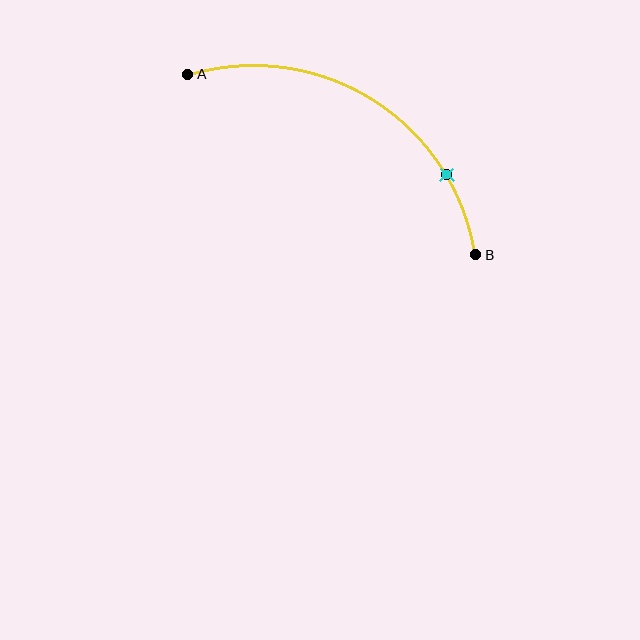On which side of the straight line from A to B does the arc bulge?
The arc bulges above the straight line connecting A and B.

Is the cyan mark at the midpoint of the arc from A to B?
No. The cyan mark lies on the arc but is closer to endpoint B. The arc midpoint would be at the point on the curve equidistant along the arc from both A and B.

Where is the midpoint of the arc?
The arc midpoint is the point on the curve farthest from the straight line joining A and B. It sits above that line.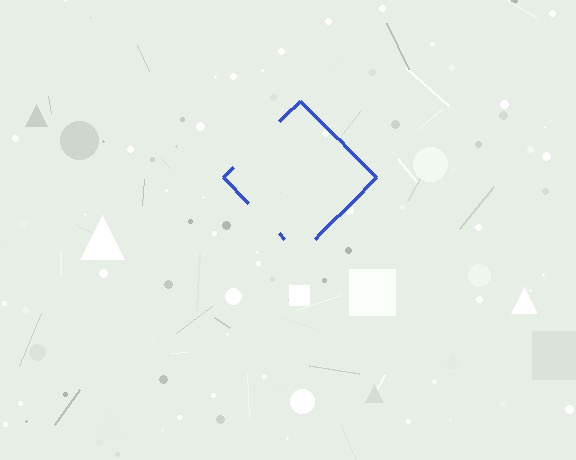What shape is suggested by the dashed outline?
The dashed outline suggests a diamond.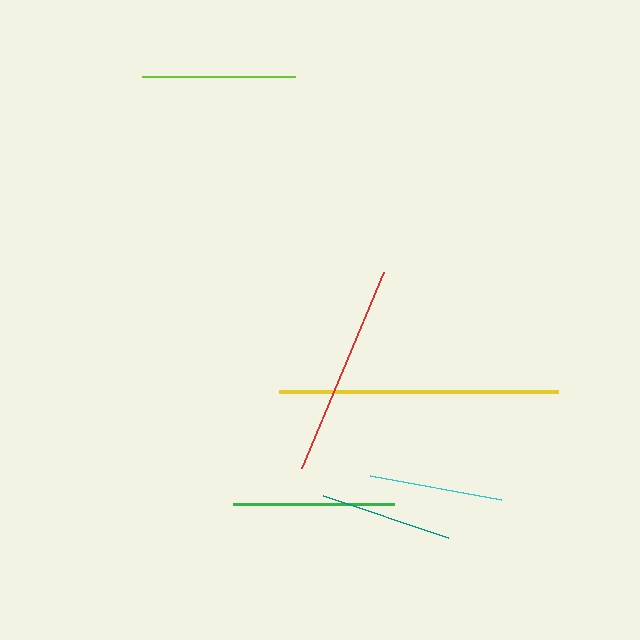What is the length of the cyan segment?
The cyan segment is approximately 133 pixels long.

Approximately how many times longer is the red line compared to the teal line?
The red line is approximately 1.6 times the length of the teal line.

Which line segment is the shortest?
The teal line is the shortest at approximately 132 pixels.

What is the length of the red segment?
The red segment is approximately 213 pixels long.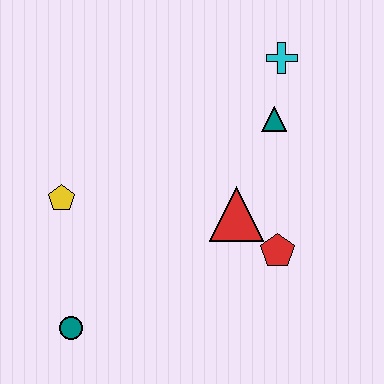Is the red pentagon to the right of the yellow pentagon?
Yes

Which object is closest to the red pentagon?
The red triangle is closest to the red pentagon.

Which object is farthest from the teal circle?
The cyan cross is farthest from the teal circle.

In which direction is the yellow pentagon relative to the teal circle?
The yellow pentagon is above the teal circle.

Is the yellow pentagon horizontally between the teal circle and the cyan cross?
No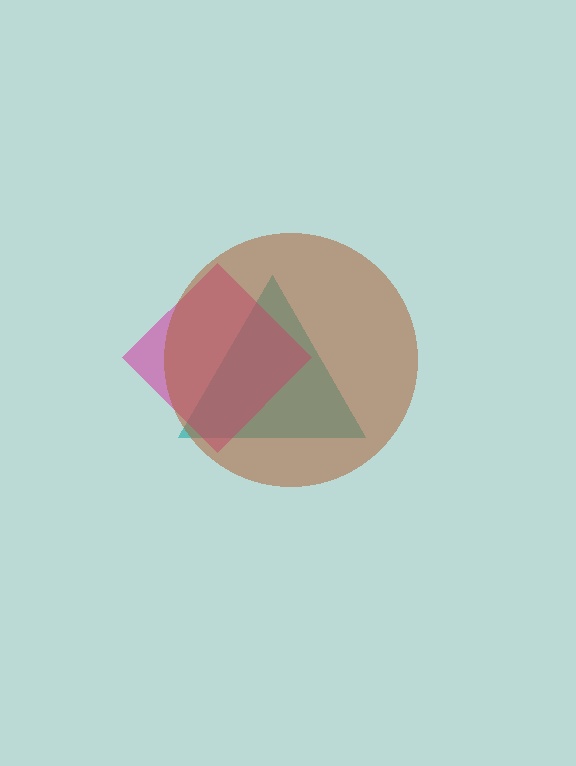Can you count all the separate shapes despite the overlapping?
Yes, there are 3 separate shapes.